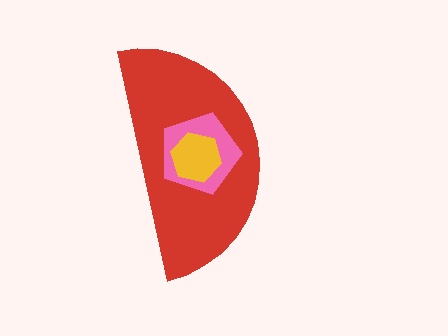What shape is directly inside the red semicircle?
The pink pentagon.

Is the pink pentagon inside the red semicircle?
Yes.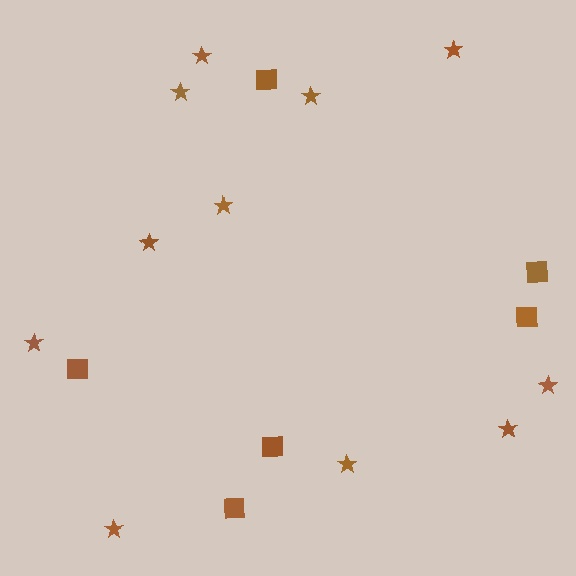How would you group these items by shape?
There are 2 groups: one group of stars (11) and one group of squares (6).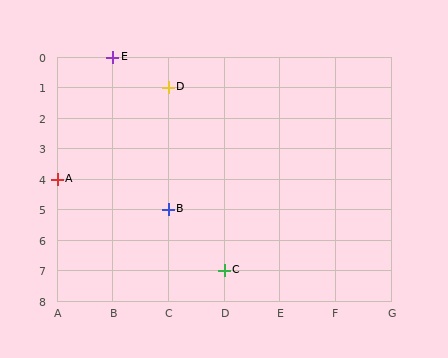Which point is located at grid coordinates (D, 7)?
Point C is at (D, 7).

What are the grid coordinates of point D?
Point D is at grid coordinates (C, 1).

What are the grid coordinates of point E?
Point E is at grid coordinates (B, 0).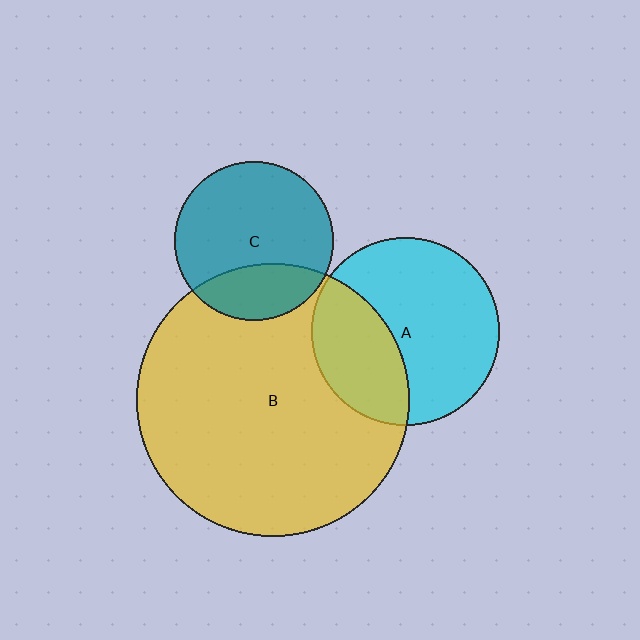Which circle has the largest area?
Circle B (yellow).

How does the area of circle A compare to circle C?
Approximately 1.4 times.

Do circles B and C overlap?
Yes.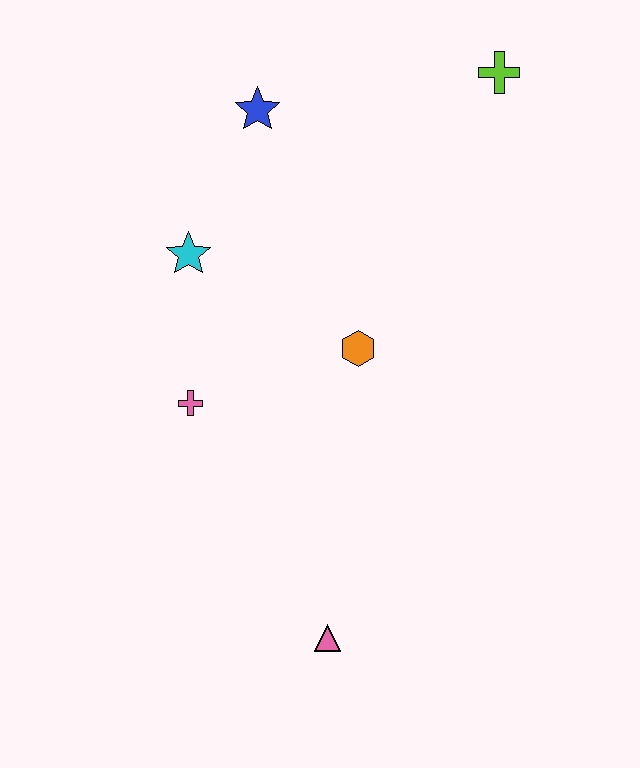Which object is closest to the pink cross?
The cyan star is closest to the pink cross.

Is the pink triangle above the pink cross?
No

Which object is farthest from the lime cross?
The pink triangle is farthest from the lime cross.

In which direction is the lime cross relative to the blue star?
The lime cross is to the right of the blue star.